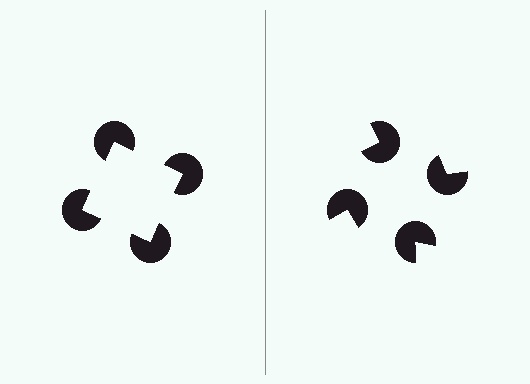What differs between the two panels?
The pac-man discs are positioned identically on both sides; only the wedge orientations differ. On the left they align to a square; on the right they are misaligned.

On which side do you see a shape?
An illusory square appears on the left side. On the right side the wedge cuts are rotated, so no coherent shape forms.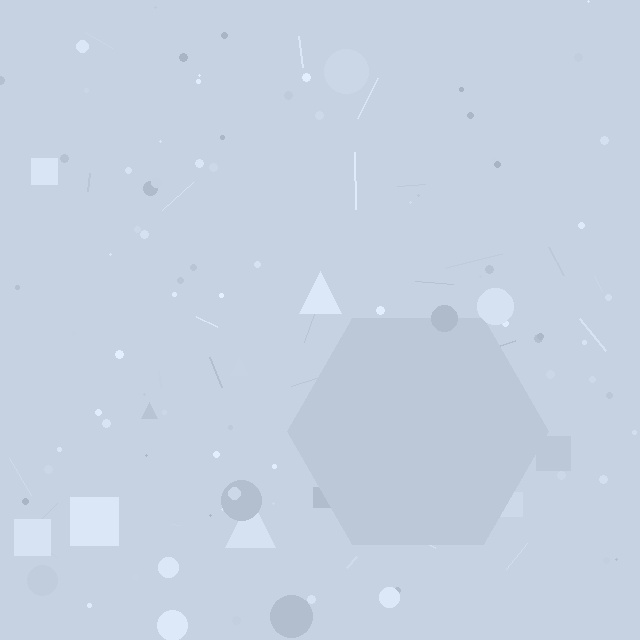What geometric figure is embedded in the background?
A hexagon is embedded in the background.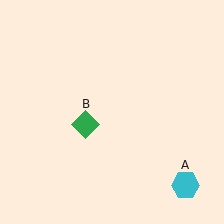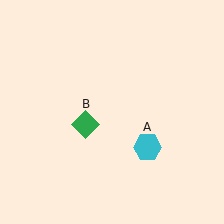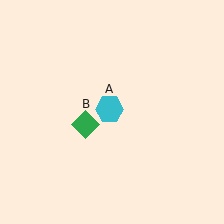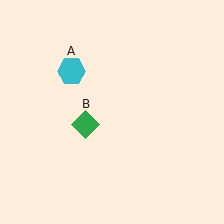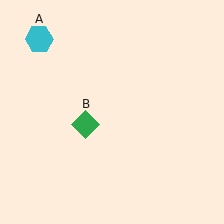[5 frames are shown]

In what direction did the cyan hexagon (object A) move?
The cyan hexagon (object A) moved up and to the left.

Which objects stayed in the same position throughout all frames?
Green diamond (object B) remained stationary.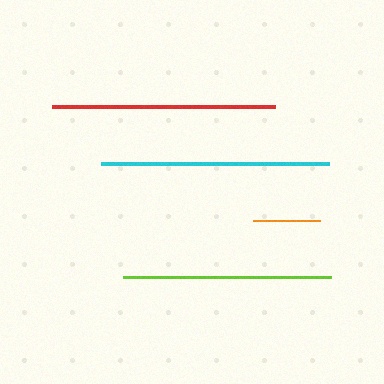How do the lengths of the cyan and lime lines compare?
The cyan and lime lines are approximately the same length.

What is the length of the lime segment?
The lime segment is approximately 208 pixels long.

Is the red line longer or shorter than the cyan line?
The cyan line is longer than the red line.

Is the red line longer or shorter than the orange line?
The red line is longer than the orange line.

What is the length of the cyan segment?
The cyan segment is approximately 228 pixels long.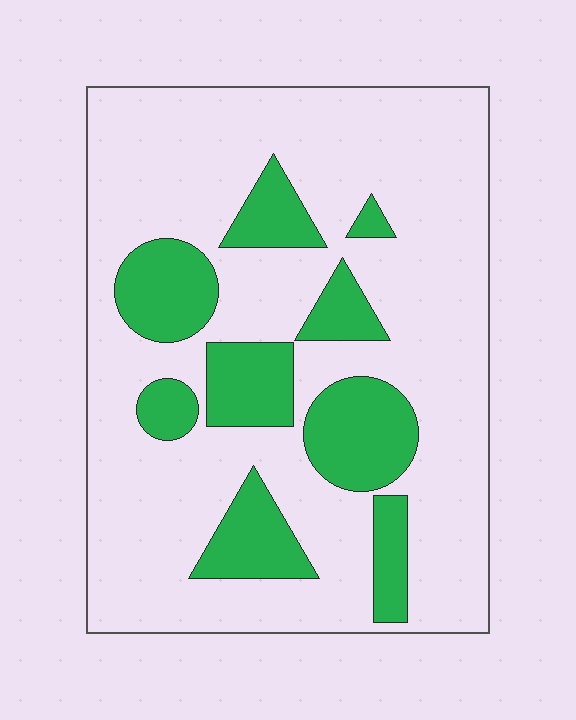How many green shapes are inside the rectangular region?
9.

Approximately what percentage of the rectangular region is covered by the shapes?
Approximately 25%.